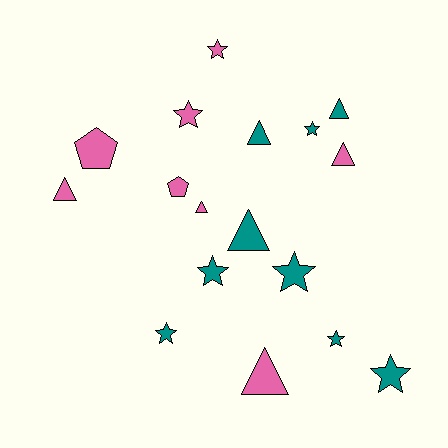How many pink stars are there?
There are 2 pink stars.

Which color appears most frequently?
Teal, with 9 objects.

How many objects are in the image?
There are 17 objects.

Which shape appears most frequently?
Star, with 8 objects.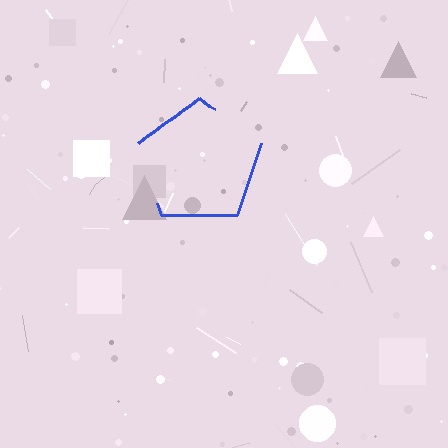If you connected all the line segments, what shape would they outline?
They would outline a pentagon.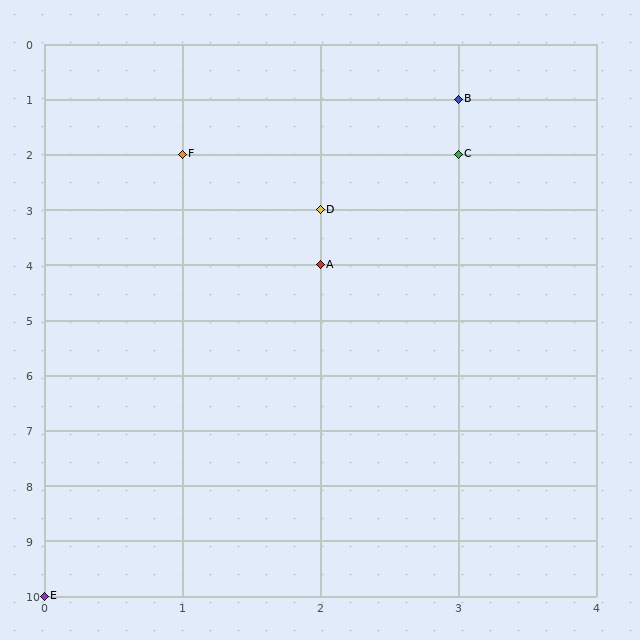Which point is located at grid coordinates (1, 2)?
Point F is at (1, 2).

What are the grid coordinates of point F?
Point F is at grid coordinates (1, 2).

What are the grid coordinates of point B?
Point B is at grid coordinates (3, 1).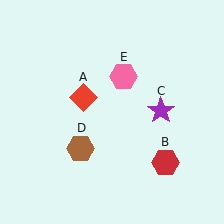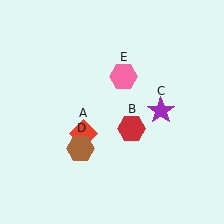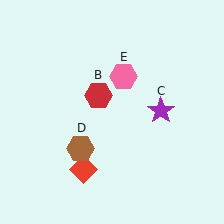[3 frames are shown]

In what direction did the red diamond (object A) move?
The red diamond (object A) moved down.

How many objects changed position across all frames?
2 objects changed position: red diamond (object A), red hexagon (object B).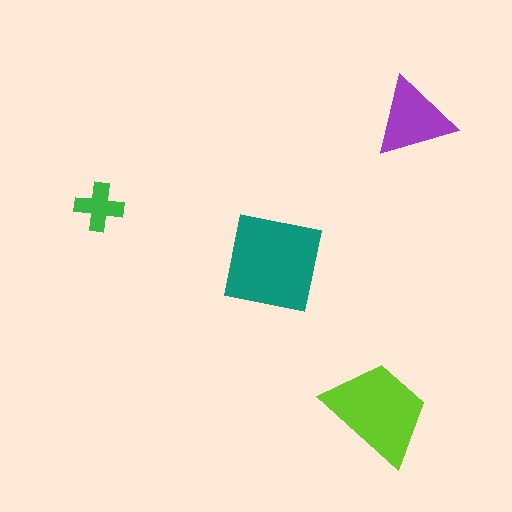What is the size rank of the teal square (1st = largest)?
1st.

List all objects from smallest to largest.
The green cross, the purple triangle, the lime trapezoid, the teal square.